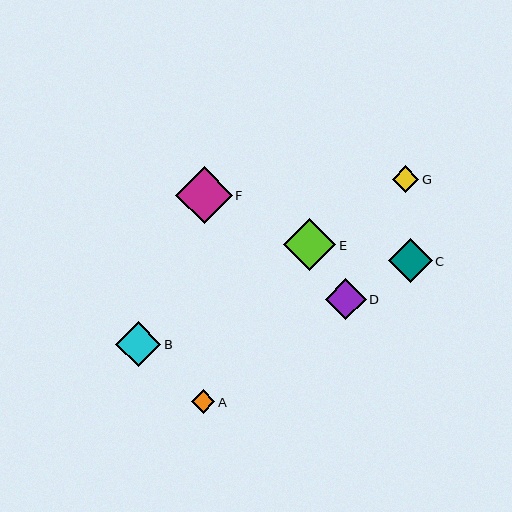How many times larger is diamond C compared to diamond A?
Diamond C is approximately 1.9 times the size of diamond A.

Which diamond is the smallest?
Diamond A is the smallest with a size of approximately 23 pixels.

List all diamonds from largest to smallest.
From largest to smallest: F, E, B, C, D, G, A.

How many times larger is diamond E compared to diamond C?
Diamond E is approximately 1.2 times the size of diamond C.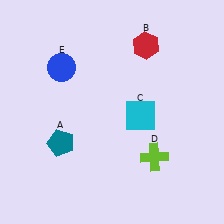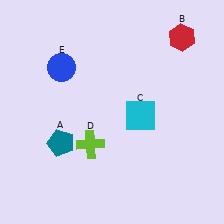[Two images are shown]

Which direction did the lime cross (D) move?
The lime cross (D) moved left.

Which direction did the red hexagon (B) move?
The red hexagon (B) moved right.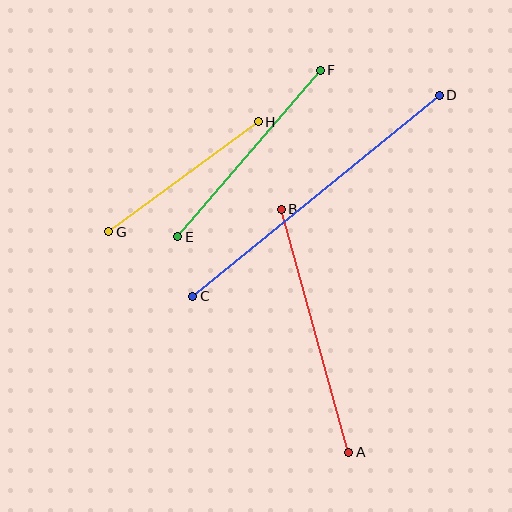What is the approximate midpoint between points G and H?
The midpoint is at approximately (183, 177) pixels.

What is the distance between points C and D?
The distance is approximately 318 pixels.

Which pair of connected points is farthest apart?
Points C and D are farthest apart.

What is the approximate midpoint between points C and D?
The midpoint is at approximately (316, 196) pixels.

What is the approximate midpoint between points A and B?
The midpoint is at approximately (315, 331) pixels.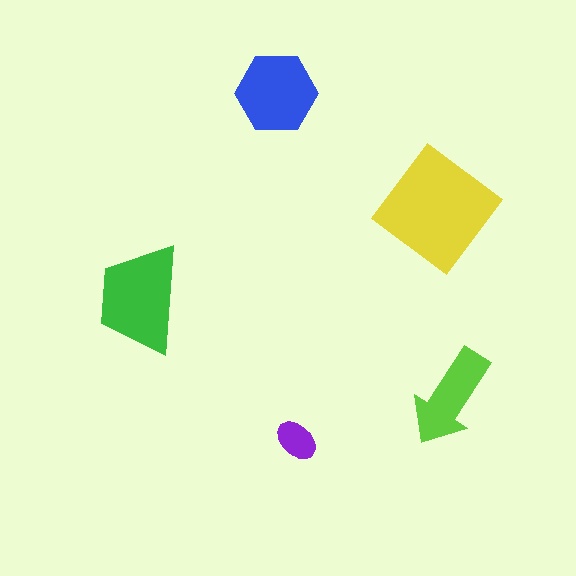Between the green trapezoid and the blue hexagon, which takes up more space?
The green trapezoid.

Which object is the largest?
The yellow diamond.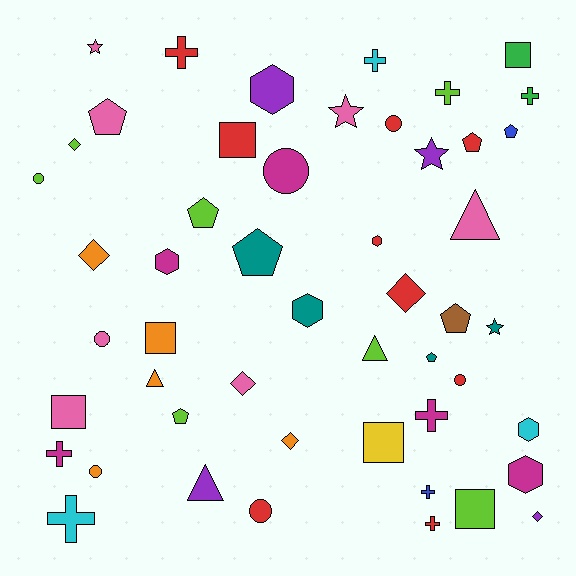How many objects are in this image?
There are 50 objects.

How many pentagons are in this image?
There are 8 pentagons.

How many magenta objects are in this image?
There are 5 magenta objects.